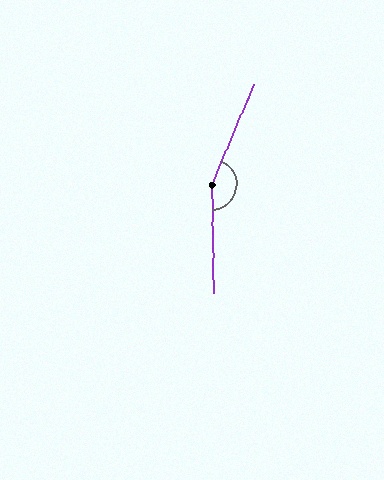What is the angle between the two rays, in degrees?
Approximately 156 degrees.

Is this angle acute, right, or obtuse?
It is obtuse.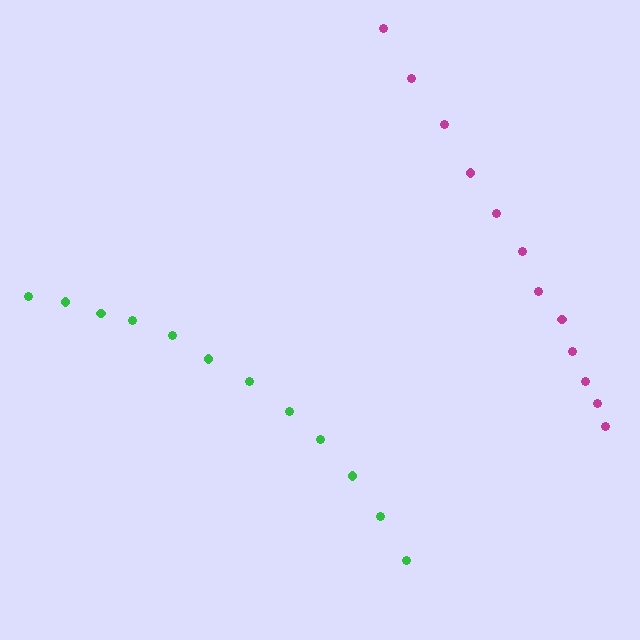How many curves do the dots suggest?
There are 2 distinct paths.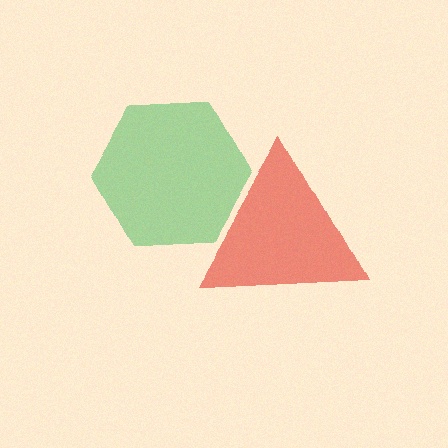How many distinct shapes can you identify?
There are 2 distinct shapes: a red triangle, a green hexagon.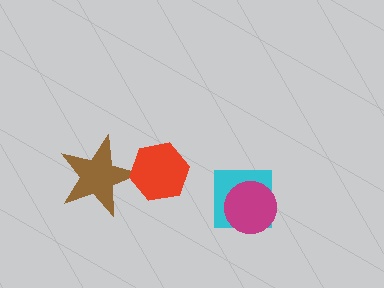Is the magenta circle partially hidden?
No, no other shape covers it.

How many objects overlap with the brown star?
1 object overlaps with the brown star.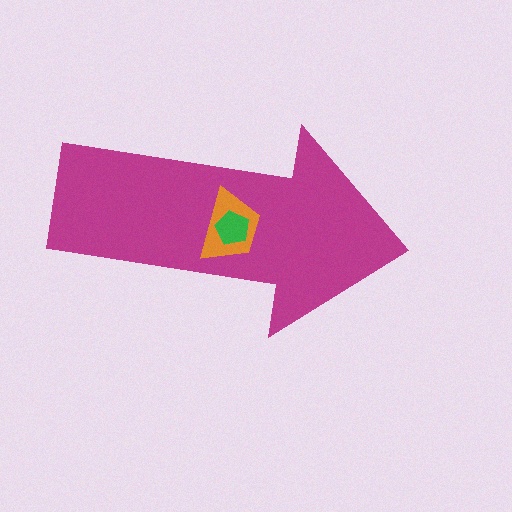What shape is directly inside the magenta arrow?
The orange trapezoid.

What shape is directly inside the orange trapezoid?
The green pentagon.